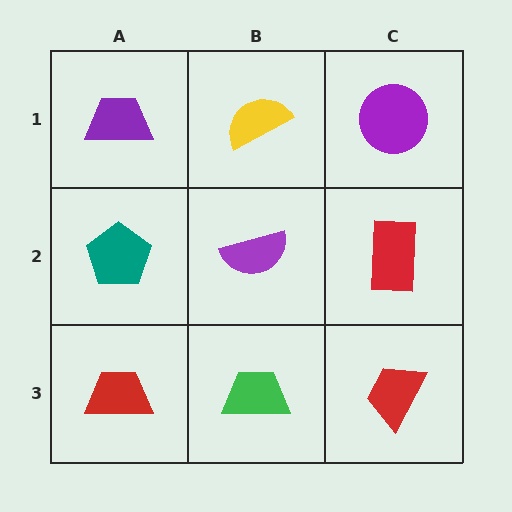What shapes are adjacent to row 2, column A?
A purple trapezoid (row 1, column A), a red trapezoid (row 3, column A), a purple semicircle (row 2, column B).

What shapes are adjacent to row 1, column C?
A red rectangle (row 2, column C), a yellow semicircle (row 1, column B).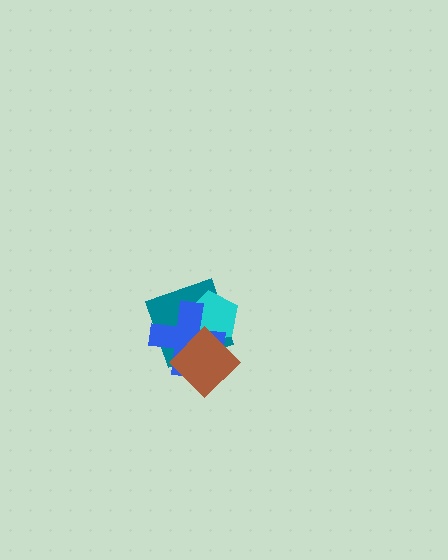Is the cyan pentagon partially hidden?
Yes, it is partially covered by another shape.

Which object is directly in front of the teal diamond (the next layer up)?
The cyan pentagon is directly in front of the teal diamond.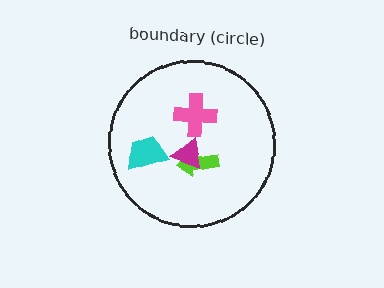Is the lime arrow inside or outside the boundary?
Inside.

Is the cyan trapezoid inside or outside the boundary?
Inside.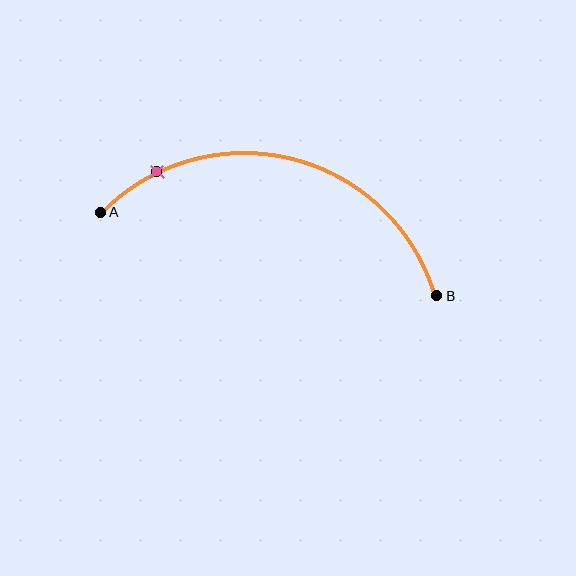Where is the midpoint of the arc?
The arc midpoint is the point on the curve farthest from the straight line joining A and B. It sits above that line.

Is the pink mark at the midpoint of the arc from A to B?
No. The pink mark lies on the arc but is closer to endpoint A. The arc midpoint would be at the point on the curve equidistant along the arc from both A and B.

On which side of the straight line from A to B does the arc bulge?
The arc bulges above the straight line connecting A and B.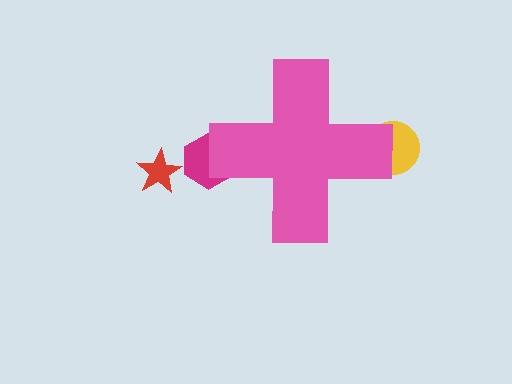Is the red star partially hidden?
No, the red star is fully visible.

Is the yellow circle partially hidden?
Yes, the yellow circle is partially hidden behind the pink cross.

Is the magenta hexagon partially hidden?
Yes, the magenta hexagon is partially hidden behind the pink cross.